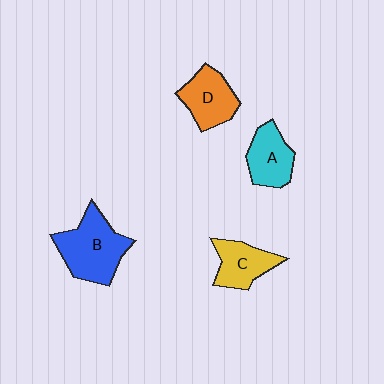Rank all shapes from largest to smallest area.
From largest to smallest: B (blue), D (orange), A (cyan), C (yellow).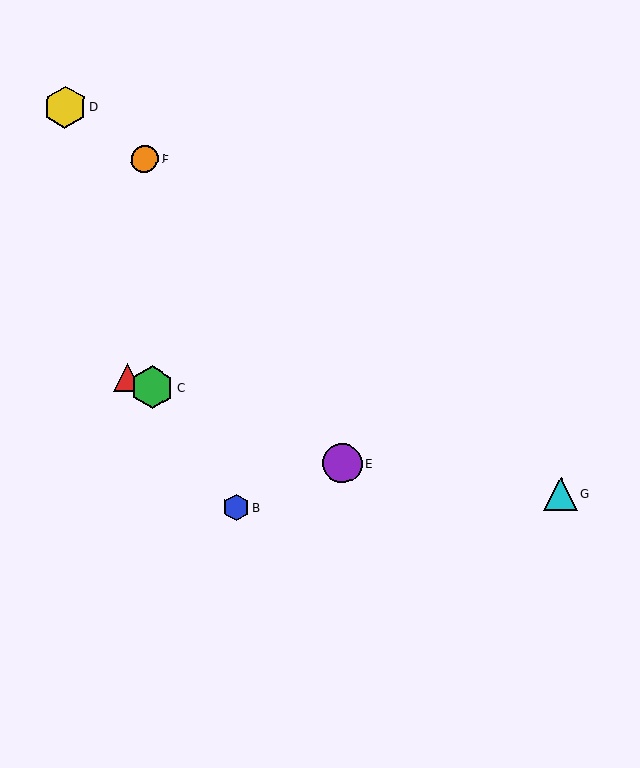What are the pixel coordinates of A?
Object A is at (127, 377).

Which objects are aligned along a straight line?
Objects A, C, E are aligned along a straight line.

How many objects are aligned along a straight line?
3 objects (A, C, E) are aligned along a straight line.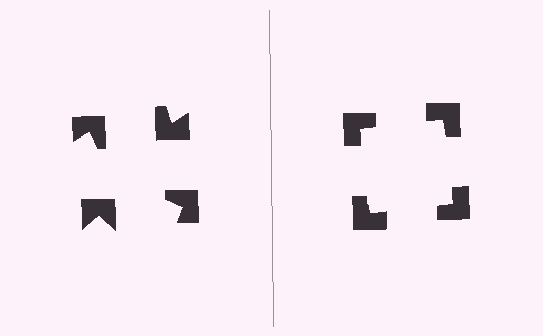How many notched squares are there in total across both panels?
8 — 4 on each side.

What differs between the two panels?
The notched squares are positioned identically on both sides; only the wedge orientations differ. On the right they align to a square; on the left they are misaligned.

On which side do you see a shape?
An illusory square appears on the right side. On the left side the wedge cuts are rotated, so no coherent shape forms.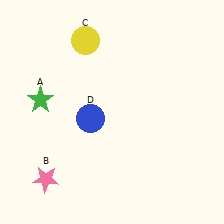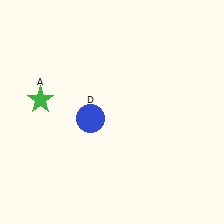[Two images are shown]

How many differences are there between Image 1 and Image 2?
There are 2 differences between the two images.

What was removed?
The yellow circle (C), the pink star (B) were removed in Image 2.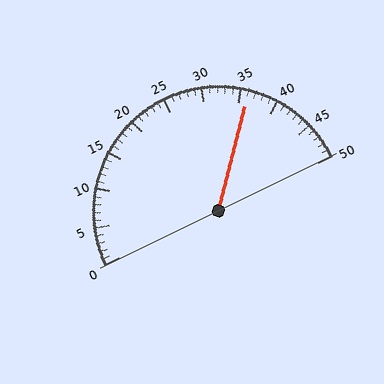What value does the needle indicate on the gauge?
The needle indicates approximately 36.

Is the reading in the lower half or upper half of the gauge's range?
The reading is in the upper half of the range (0 to 50).